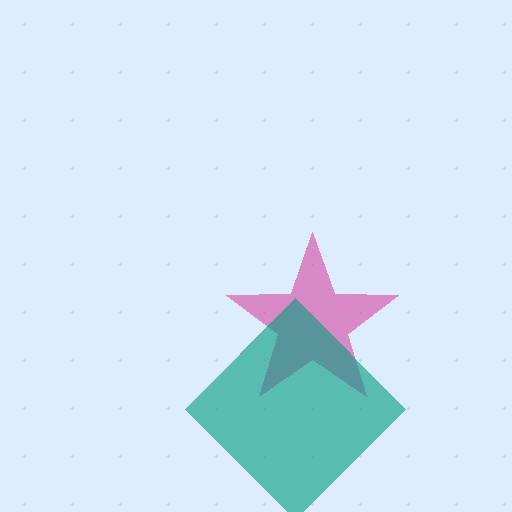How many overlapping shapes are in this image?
There are 2 overlapping shapes in the image.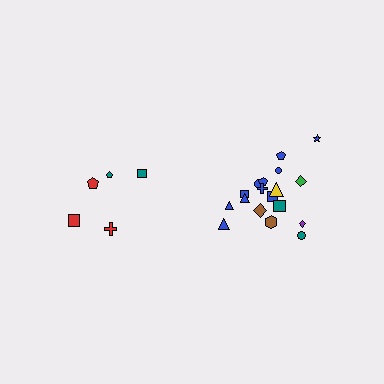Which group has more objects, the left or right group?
The right group.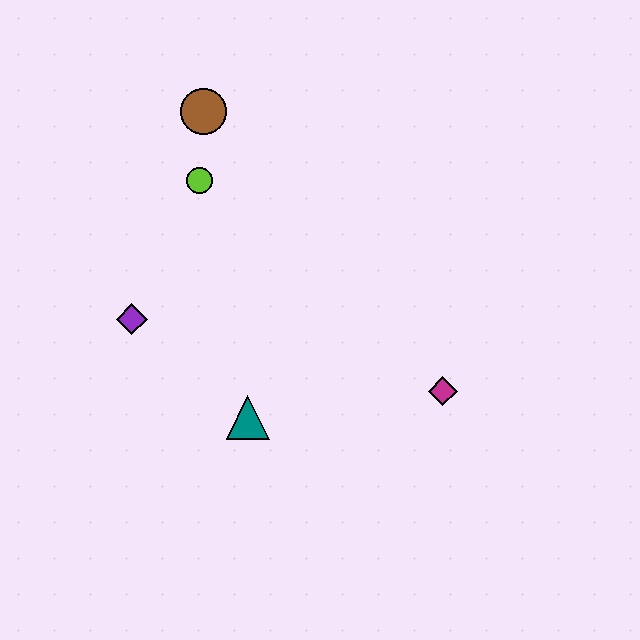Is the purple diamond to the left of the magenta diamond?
Yes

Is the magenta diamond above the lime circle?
No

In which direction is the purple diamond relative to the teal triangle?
The purple diamond is to the left of the teal triangle.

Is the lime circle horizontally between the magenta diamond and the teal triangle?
No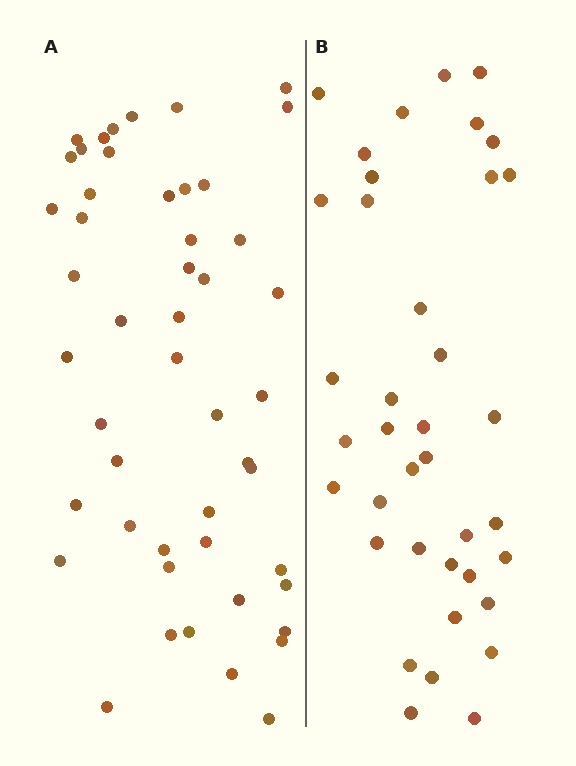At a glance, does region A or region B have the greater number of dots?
Region A (the left region) has more dots.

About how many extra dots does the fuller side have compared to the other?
Region A has roughly 12 or so more dots than region B.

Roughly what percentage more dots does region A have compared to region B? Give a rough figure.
About 30% more.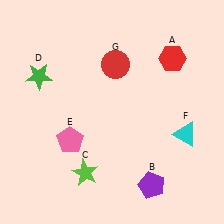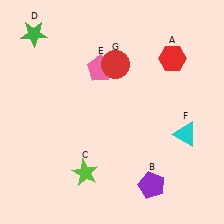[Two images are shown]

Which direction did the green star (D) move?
The green star (D) moved up.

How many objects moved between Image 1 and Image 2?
2 objects moved between the two images.